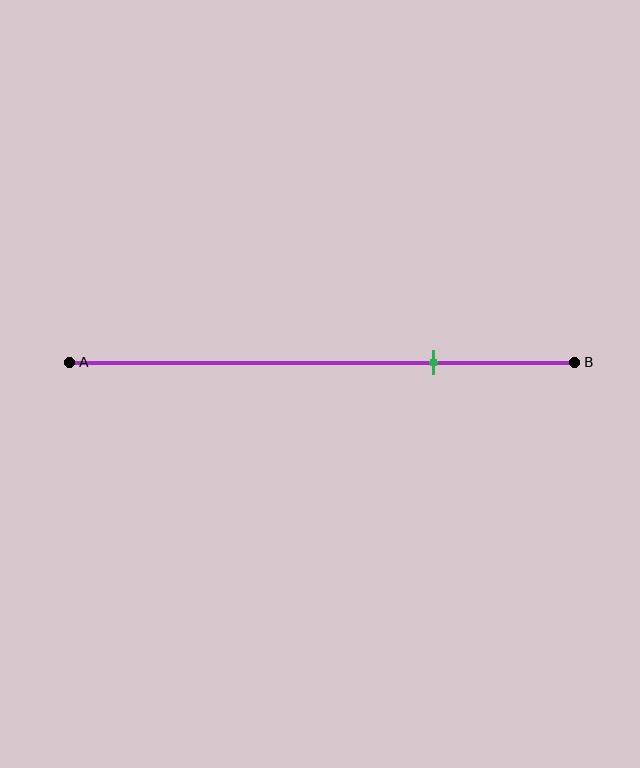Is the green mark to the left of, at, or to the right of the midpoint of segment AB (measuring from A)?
The green mark is to the right of the midpoint of segment AB.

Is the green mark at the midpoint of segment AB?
No, the mark is at about 70% from A, not at the 50% midpoint.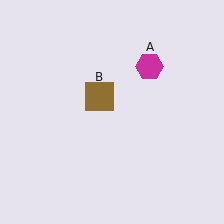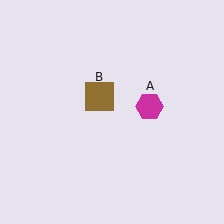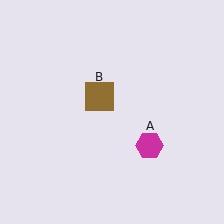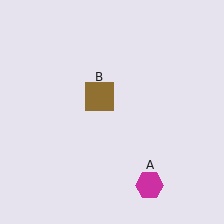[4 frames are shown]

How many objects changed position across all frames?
1 object changed position: magenta hexagon (object A).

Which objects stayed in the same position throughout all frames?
Brown square (object B) remained stationary.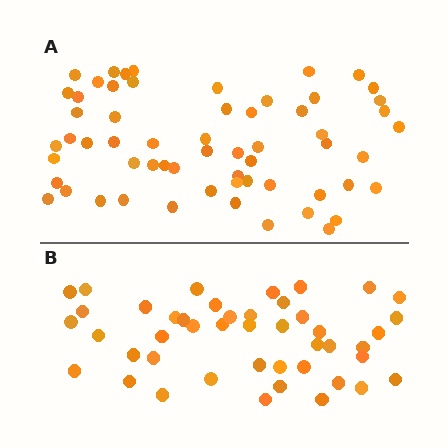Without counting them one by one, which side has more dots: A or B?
Region A (the top region) has more dots.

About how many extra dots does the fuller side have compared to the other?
Region A has approximately 15 more dots than region B.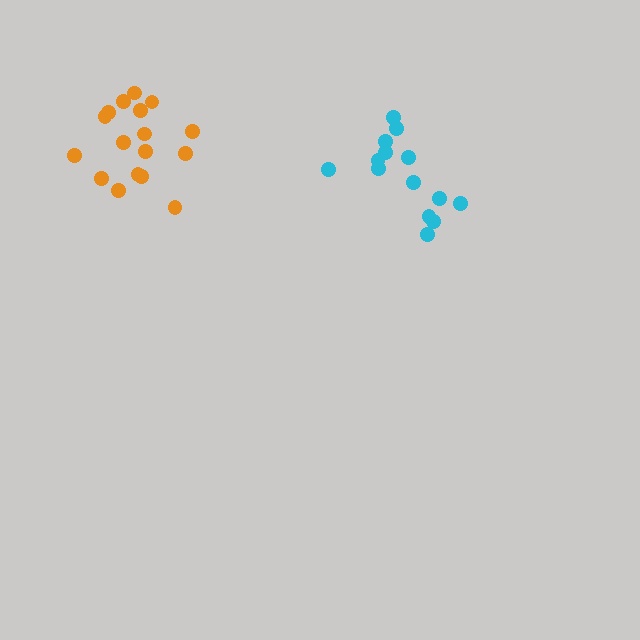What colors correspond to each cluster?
The clusters are colored: orange, cyan.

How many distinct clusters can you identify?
There are 2 distinct clusters.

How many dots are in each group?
Group 1: 17 dots, Group 2: 14 dots (31 total).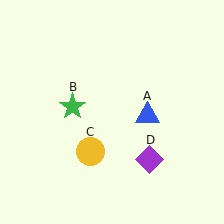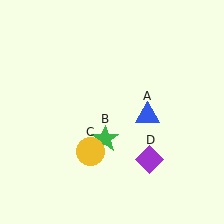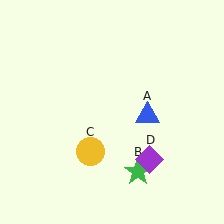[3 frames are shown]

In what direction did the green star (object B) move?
The green star (object B) moved down and to the right.